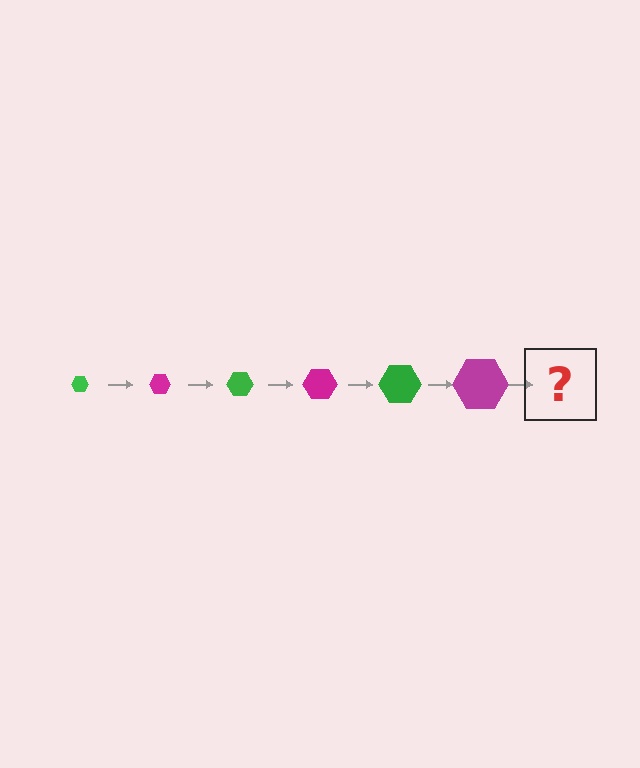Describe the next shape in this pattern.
It should be a green hexagon, larger than the previous one.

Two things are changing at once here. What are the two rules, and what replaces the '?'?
The two rules are that the hexagon grows larger each step and the color cycles through green and magenta. The '?' should be a green hexagon, larger than the previous one.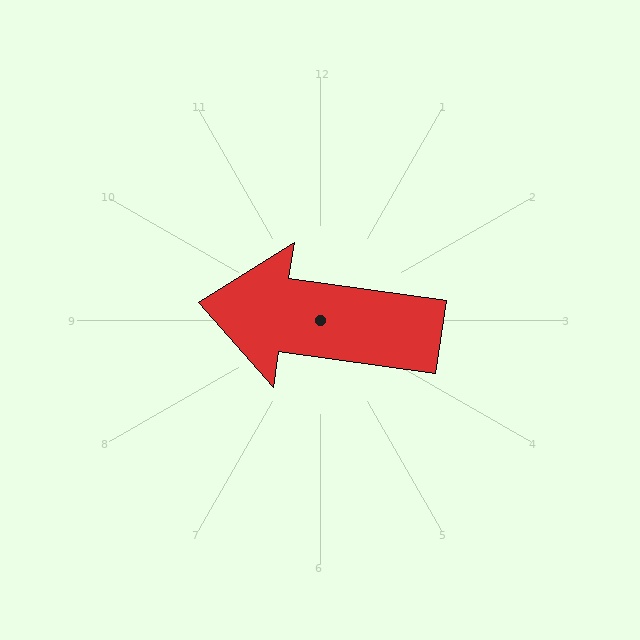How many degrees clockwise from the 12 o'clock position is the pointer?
Approximately 278 degrees.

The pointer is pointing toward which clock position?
Roughly 9 o'clock.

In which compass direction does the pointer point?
West.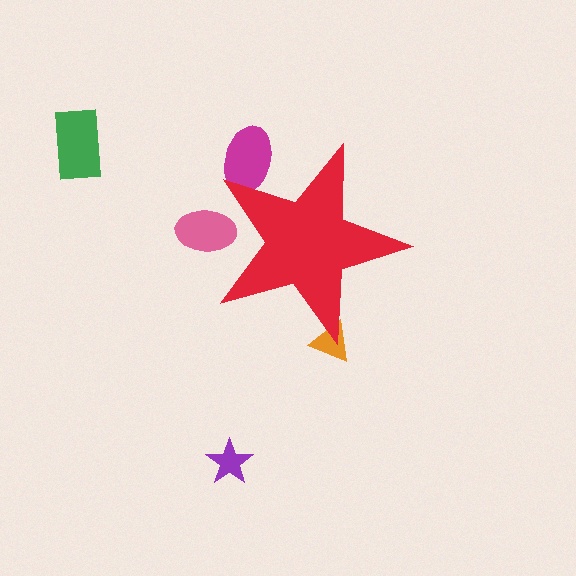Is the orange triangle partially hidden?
Yes, the orange triangle is partially hidden behind the red star.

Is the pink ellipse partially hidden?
Yes, the pink ellipse is partially hidden behind the red star.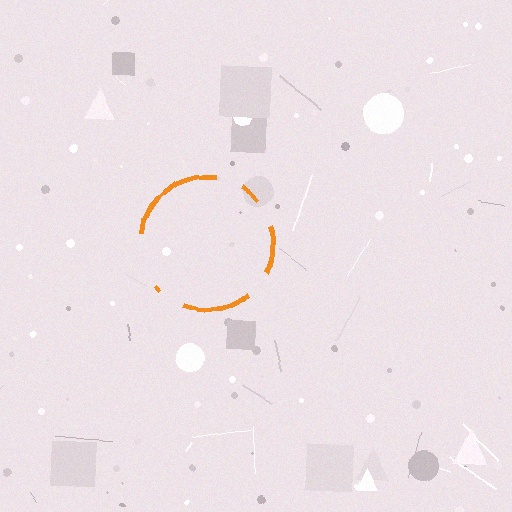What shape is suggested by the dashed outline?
The dashed outline suggests a circle.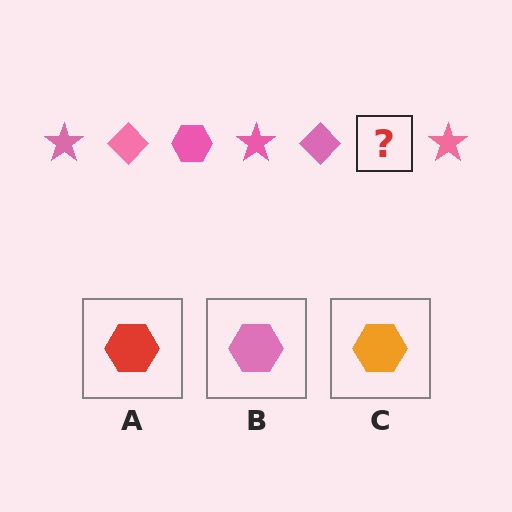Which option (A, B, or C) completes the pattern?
B.